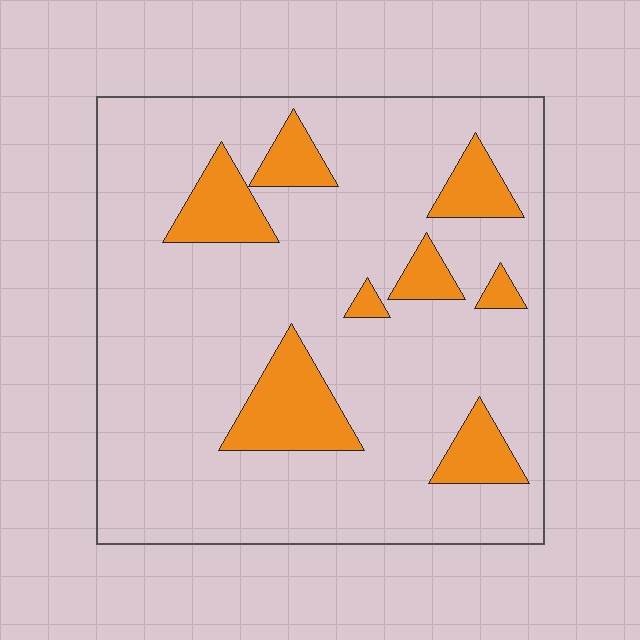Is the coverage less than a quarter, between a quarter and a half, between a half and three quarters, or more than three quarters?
Less than a quarter.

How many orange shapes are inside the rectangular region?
8.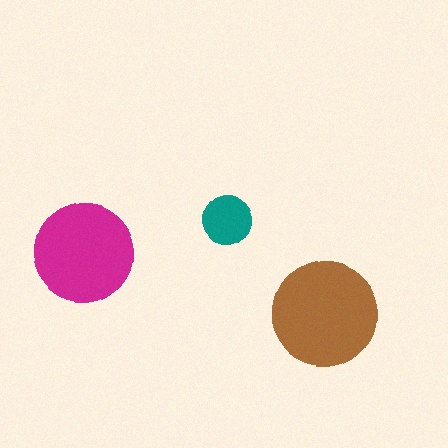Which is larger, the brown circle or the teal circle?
The brown one.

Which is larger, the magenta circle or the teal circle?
The magenta one.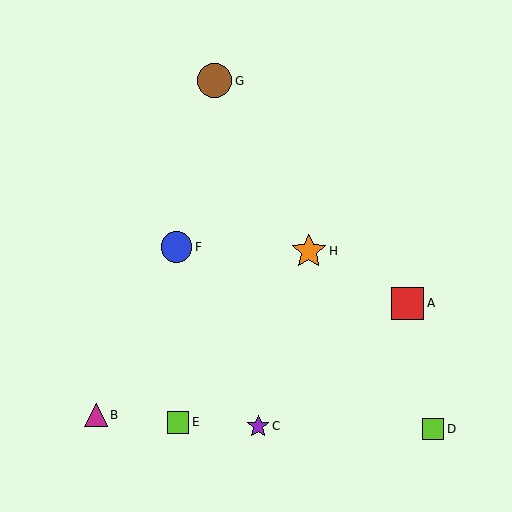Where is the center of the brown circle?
The center of the brown circle is at (214, 81).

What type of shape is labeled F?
Shape F is a blue circle.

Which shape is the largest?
The brown circle (labeled G) is the largest.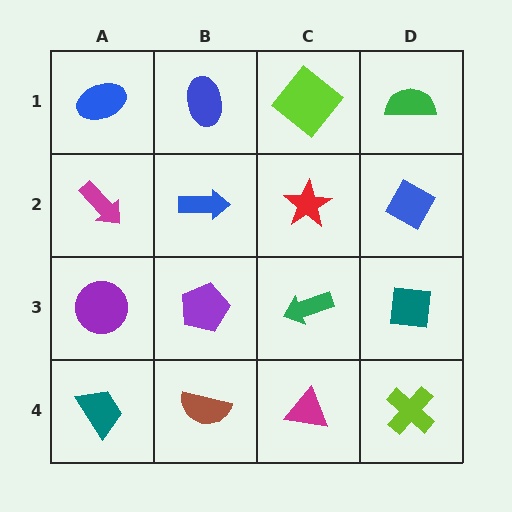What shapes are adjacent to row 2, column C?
A lime diamond (row 1, column C), a green arrow (row 3, column C), a blue arrow (row 2, column B), a blue diamond (row 2, column D).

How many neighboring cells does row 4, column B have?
3.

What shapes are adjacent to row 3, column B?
A blue arrow (row 2, column B), a brown semicircle (row 4, column B), a purple circle (row 3, column A), a green arrow (row 3, column C).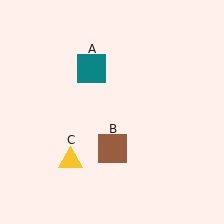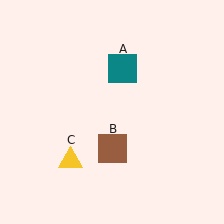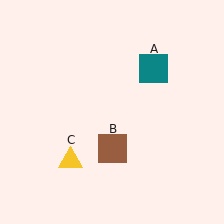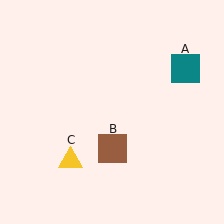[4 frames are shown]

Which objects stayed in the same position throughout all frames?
Brown square (object B) and yellow triangle (object C) remained stationary.